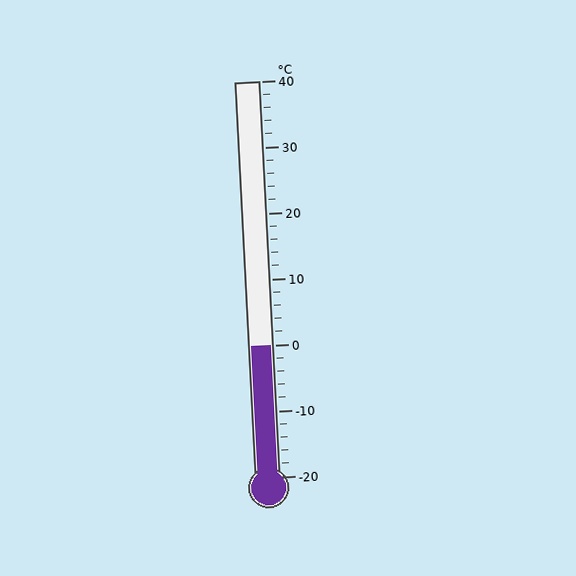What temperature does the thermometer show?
The thermometer shows approximately 0°C.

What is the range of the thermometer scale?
The thermometer scale ranges from -20°C to 40°C.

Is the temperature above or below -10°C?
The temperature is above -10°C.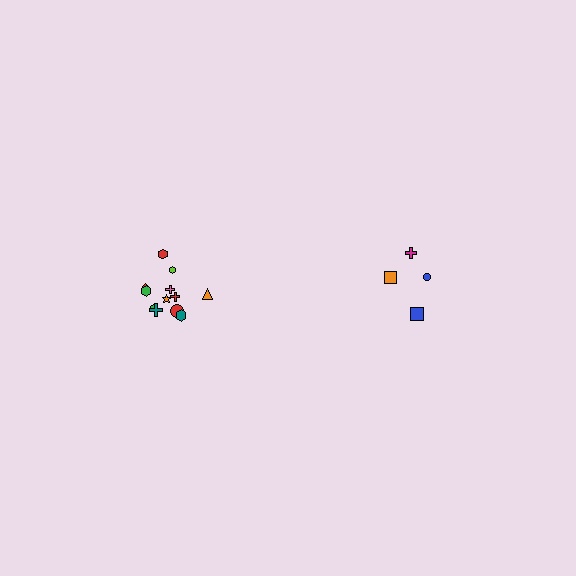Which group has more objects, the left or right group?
The left group.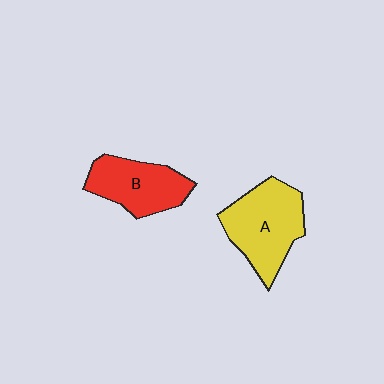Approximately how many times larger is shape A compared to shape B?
Approximately 1.2 times.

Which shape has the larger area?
Shape A (yellow).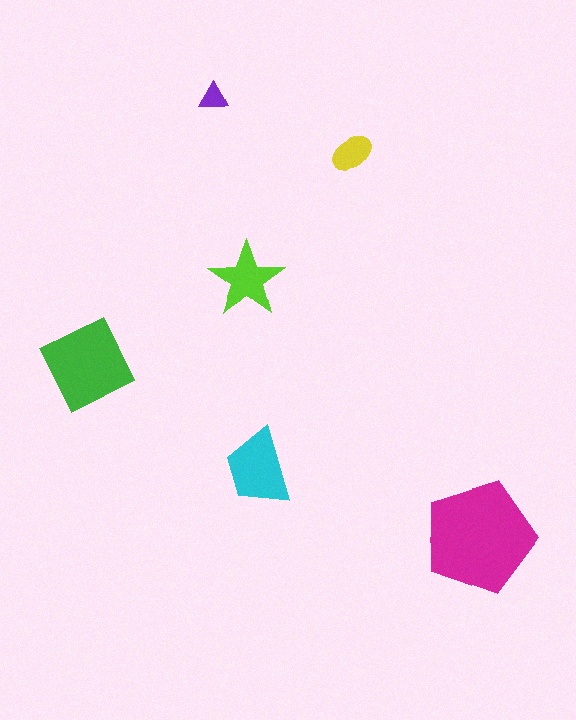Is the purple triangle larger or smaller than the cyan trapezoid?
Smaller.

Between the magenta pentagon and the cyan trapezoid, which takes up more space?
The magenta pentagon.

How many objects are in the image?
There are 6 objects in the image.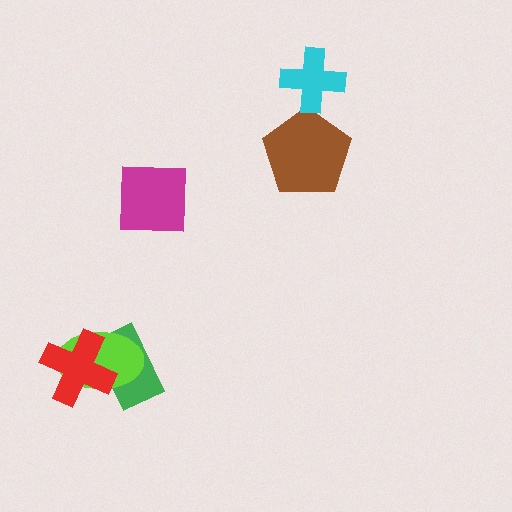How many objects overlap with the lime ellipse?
2 objects overlap with the lime ellipse.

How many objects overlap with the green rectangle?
2 objects overlap with the green rectangle.